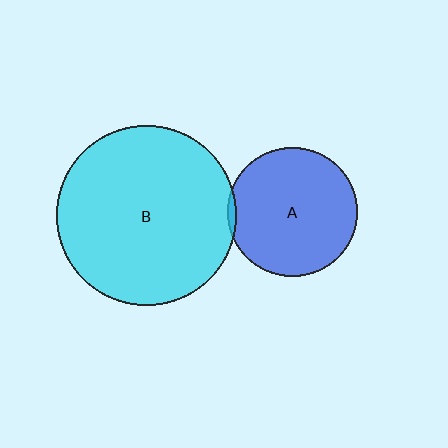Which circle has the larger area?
Circle B (cyan).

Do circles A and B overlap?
Yes.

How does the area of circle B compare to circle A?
Approximately 1.9 times.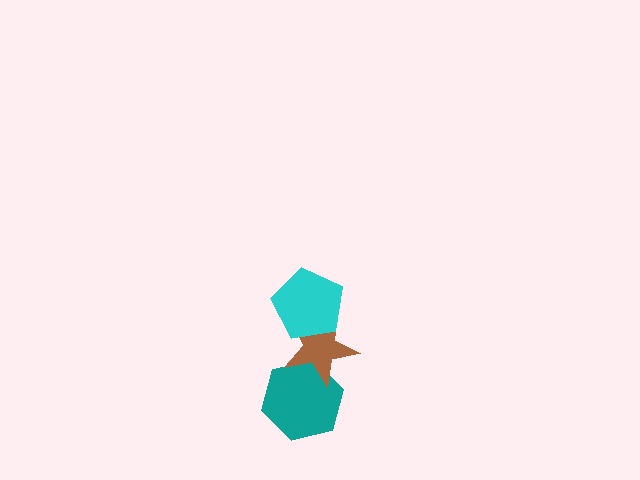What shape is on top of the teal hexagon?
The brown star is on top of the teal hexagon.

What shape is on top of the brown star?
The cyan pentagon is on top of the brown star.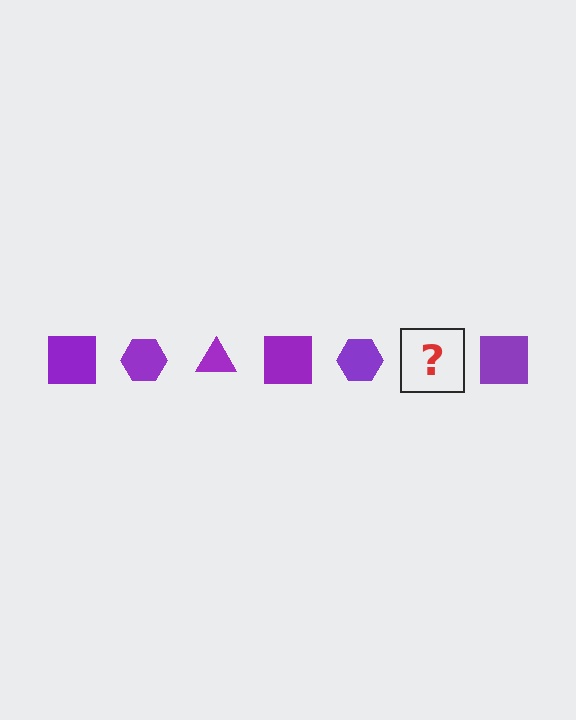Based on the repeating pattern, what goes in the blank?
The blank should be a purple triangle.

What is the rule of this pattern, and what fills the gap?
The rule is that the pattern cycles through square, hexagon, triangle shapes in purple. The gap should be filled with a purple triangle.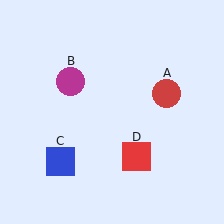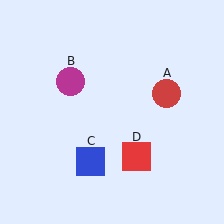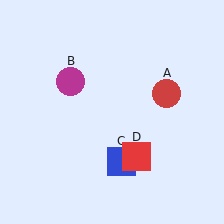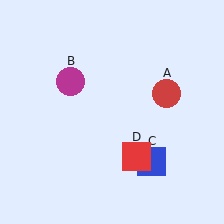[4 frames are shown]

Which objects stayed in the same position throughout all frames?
Red circle (object A) and magenta circle (object B) and red square (object D) remained stationary.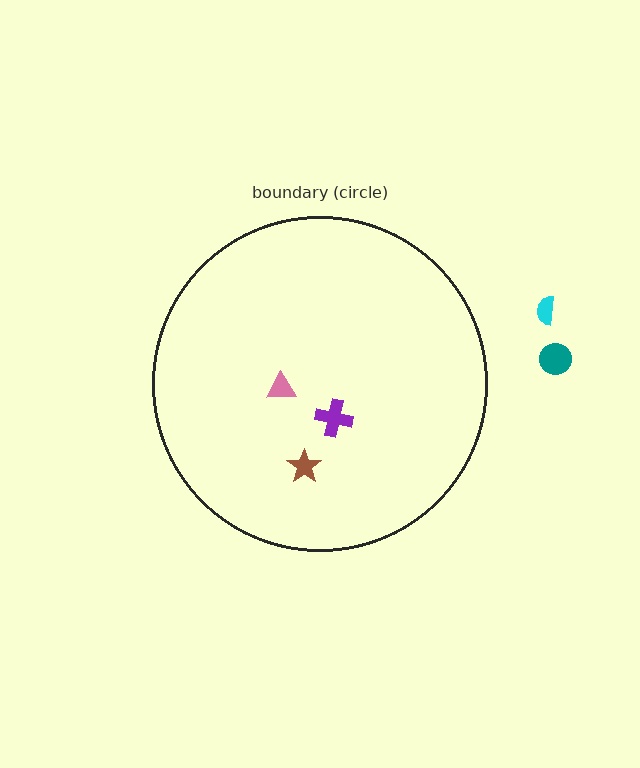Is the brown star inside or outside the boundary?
Inside.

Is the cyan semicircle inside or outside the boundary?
Outside.